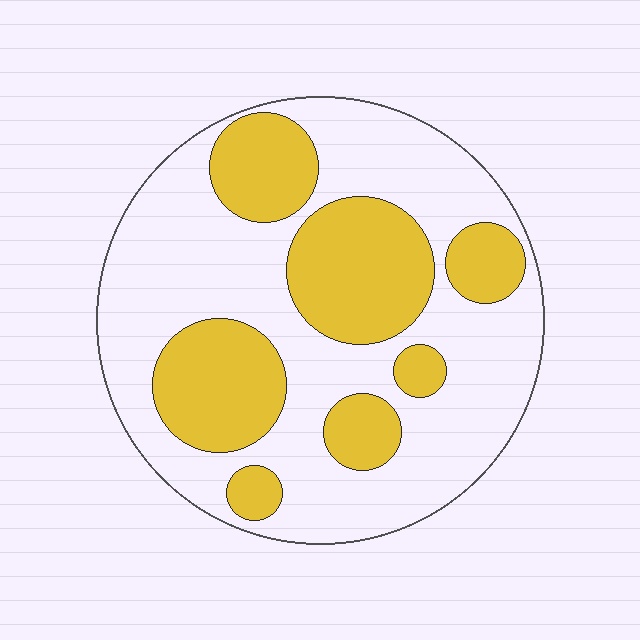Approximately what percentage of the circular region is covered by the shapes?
Approximately 35%.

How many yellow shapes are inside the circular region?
7.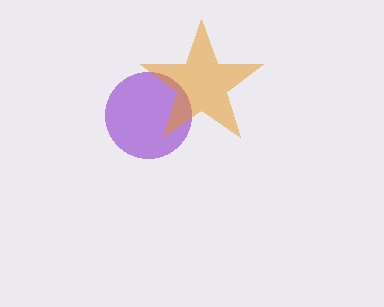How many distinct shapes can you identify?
There are 2 distinct shapes: a purple circle, an orange star.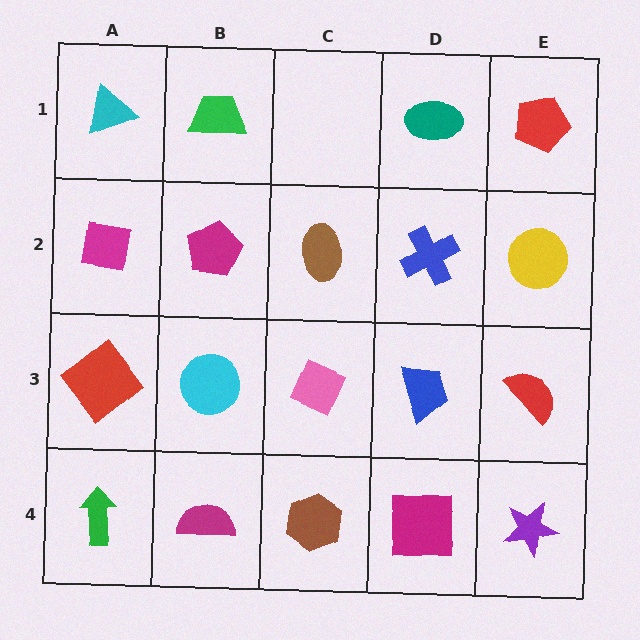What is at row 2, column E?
A yellow circle.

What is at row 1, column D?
A teal ellipse.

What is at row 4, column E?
A purple star.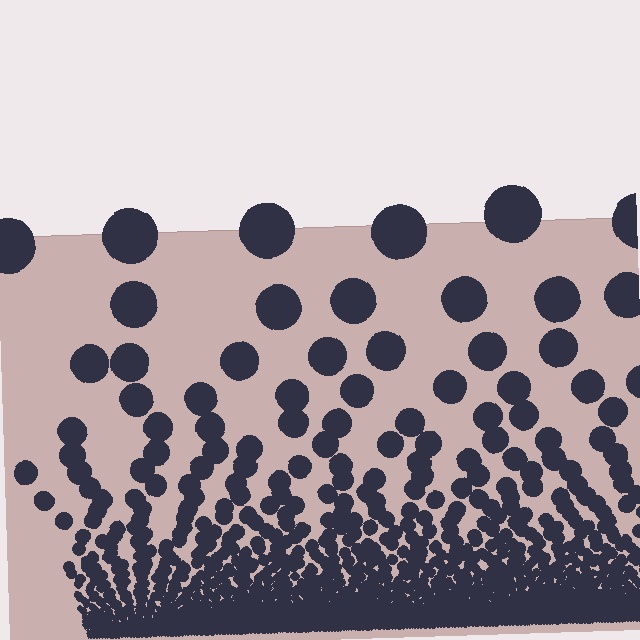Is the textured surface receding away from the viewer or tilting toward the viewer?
The surface appears to tilt toward the viewer. Texture elements get larger and sparser toward the top.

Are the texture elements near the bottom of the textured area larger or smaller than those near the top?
Smaller. The gradient is inverted — elements near the bottom are smaller and denser.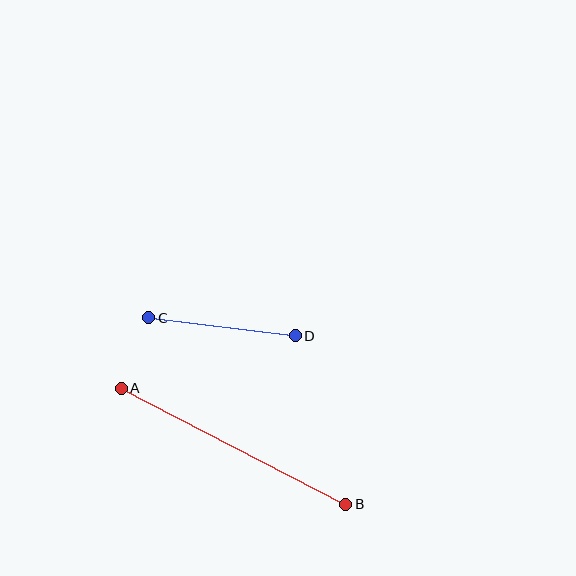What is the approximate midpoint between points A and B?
The midpoint is at approximately (233, 446) pixels.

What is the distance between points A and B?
The distance is approximately 252 pixels.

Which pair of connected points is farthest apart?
Points A and B are farthest apart.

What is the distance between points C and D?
The distance is approximately 148 pixels.